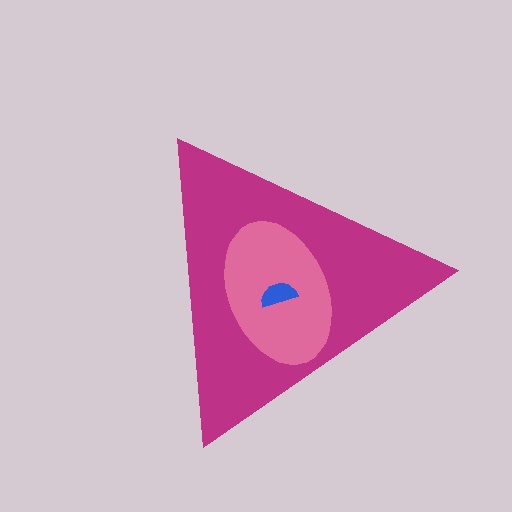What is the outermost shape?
The magenta triangle.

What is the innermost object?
The blue semicircle.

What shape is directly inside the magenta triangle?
The pink ellipse.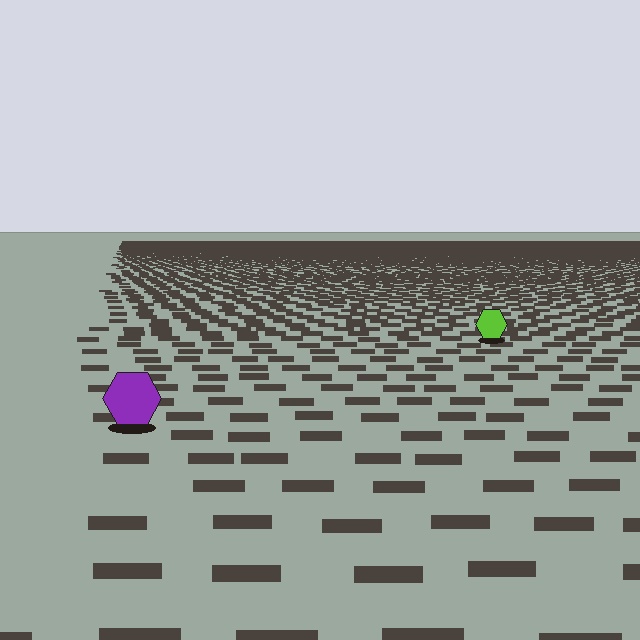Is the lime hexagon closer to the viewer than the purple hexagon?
No. The purple hexagon is closer — you can tell from the texture gradient: the ground texture is coarser near it.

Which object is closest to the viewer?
The purple hexagon is closest. The texture marks near it are larger and more spread out.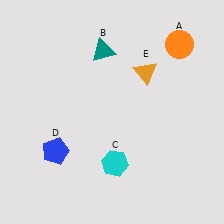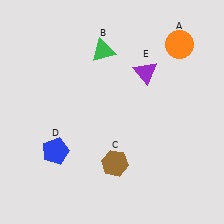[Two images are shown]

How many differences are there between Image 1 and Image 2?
There are 3 differences between the two images.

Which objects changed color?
B changed from teal to green. C changed from cyan to brown. E changed from orange to purple.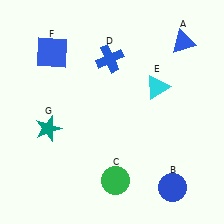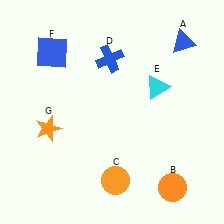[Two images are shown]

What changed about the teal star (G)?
In Image 1, G is teal. In Image 2, it changed to orange.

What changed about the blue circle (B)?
In Image 1, B is blue. In Image 2, it changed to orange.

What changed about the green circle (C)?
In Image 1, C is green. In Image 2, it changed to orange.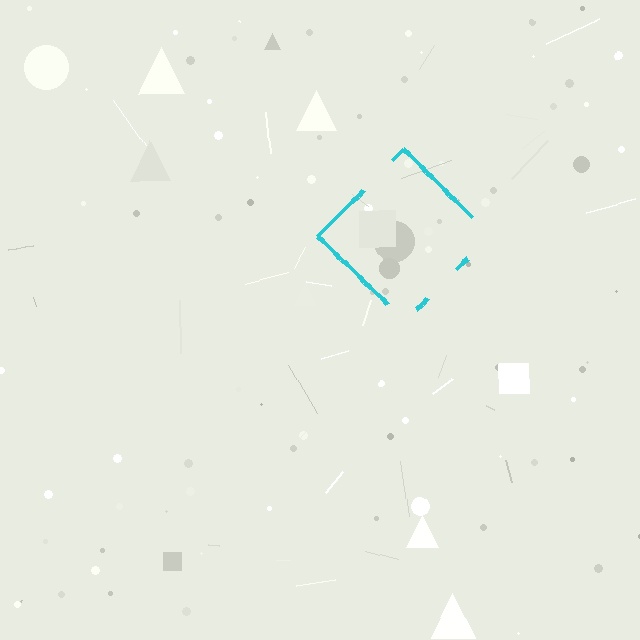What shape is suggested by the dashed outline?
The dashed outline suggests a diamond.